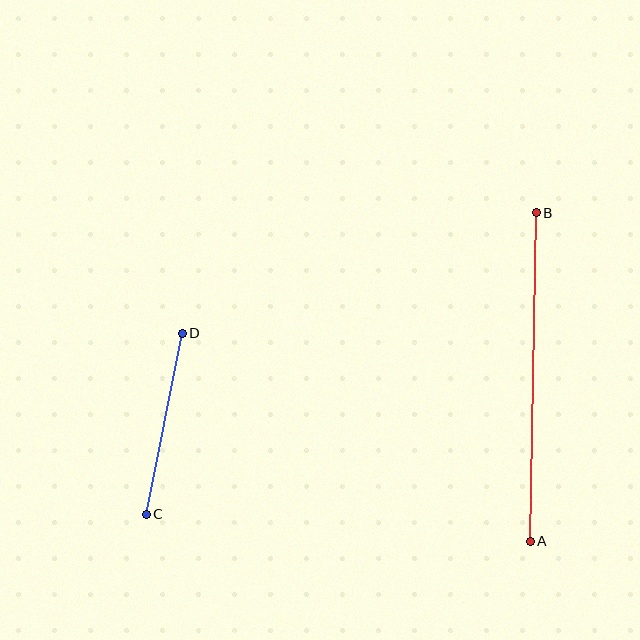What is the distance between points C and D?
The distance is approximately 185 pixels.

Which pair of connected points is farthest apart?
Points A and B are farthest apart.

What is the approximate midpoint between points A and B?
The midpoint is at approximately (533, 377) pixels.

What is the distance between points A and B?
The distance is approximately 329 pixels.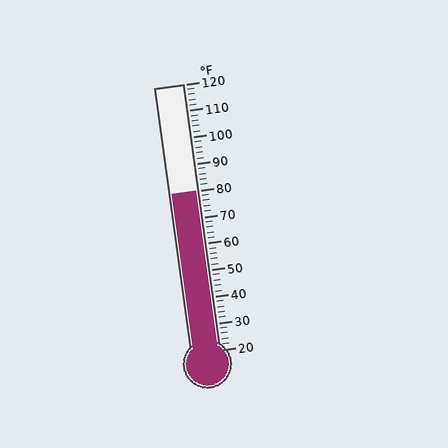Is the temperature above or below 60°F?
The temperature is above 60°F.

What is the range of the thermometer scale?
The thermometer scale ranges from 20°F to 120°F.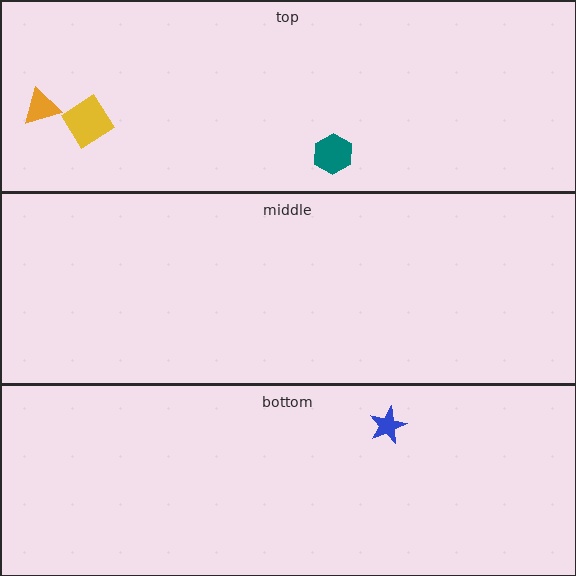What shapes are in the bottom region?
The blue star.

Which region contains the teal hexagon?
The top region.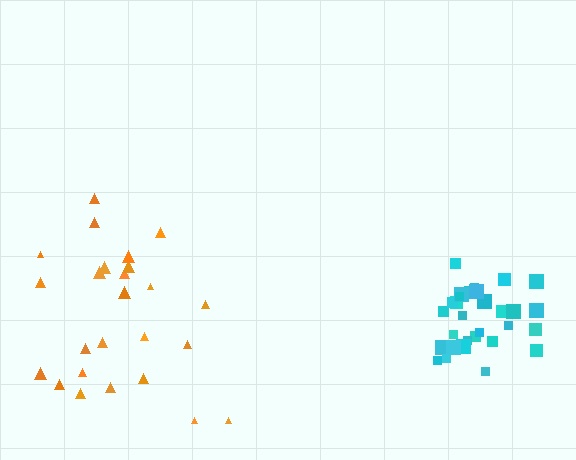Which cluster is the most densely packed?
Cyan.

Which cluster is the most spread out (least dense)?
Orange.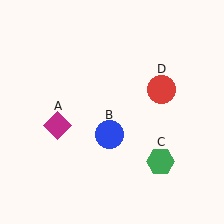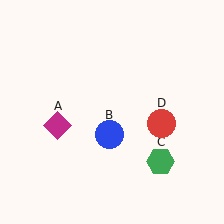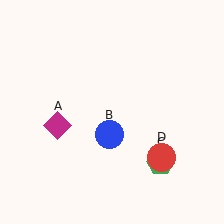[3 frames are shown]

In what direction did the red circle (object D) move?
The red circle (object D) moved down.